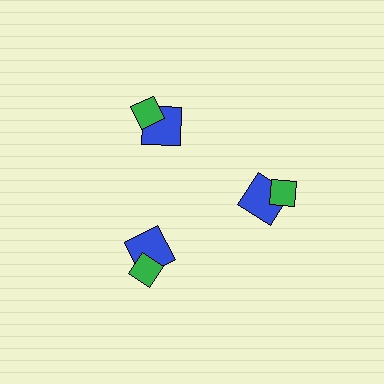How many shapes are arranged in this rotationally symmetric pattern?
There are 6 shapes, arranged in 3 groups of 2.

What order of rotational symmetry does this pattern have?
This pattern has 3-fold rotational symmetry.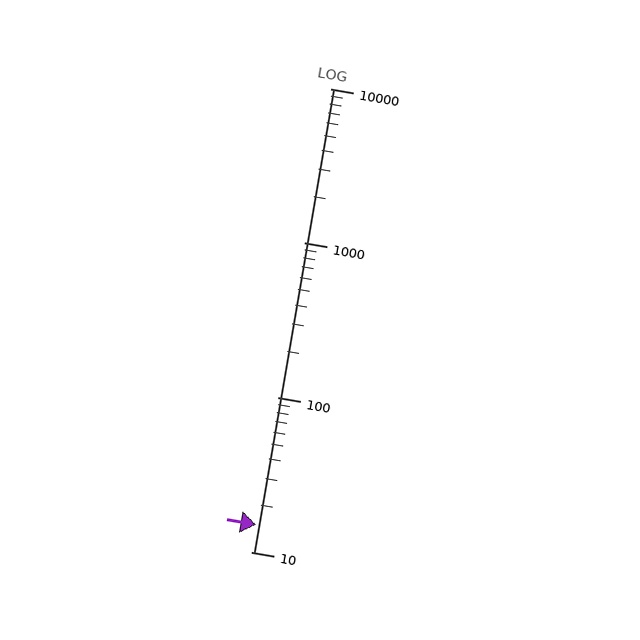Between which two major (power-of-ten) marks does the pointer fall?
The pointer is between 10 and 100.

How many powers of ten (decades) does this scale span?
The scale spans 3 decades, from 10 to 10000.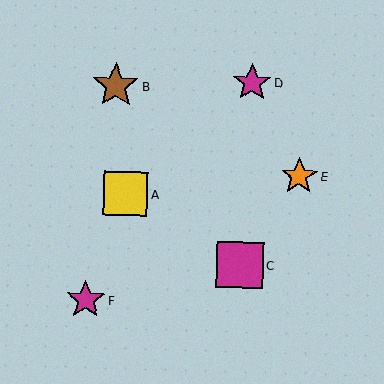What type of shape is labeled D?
Shape D is a magenta star.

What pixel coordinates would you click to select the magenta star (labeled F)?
Click at (86, 300) to select the magenta star F.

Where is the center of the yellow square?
The center of the yellow square is at (126, 194).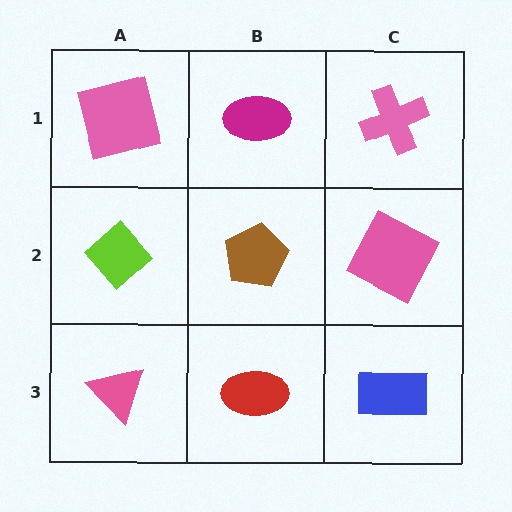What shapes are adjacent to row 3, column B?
A brown pentagon (row 2, column B), a pink triangle (row 3, column A), a blue rectangle (row 3, column C).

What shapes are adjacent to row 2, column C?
A pink cross (row 1, column C), a blue rectangle (row 3, column C), a brown pentagon (row 2, column B).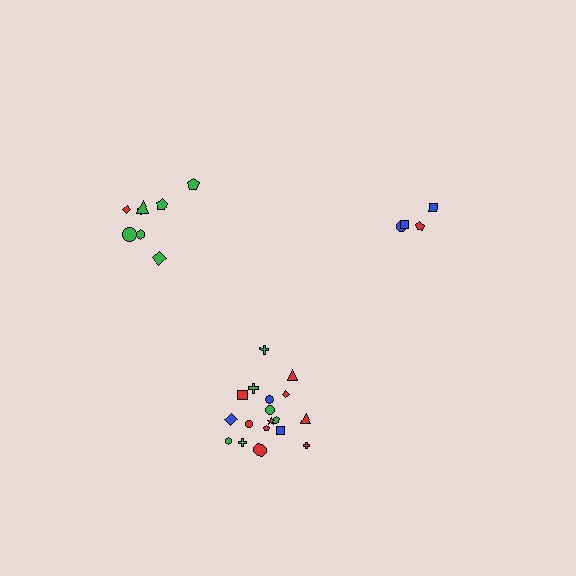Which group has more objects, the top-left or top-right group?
The top-left group.